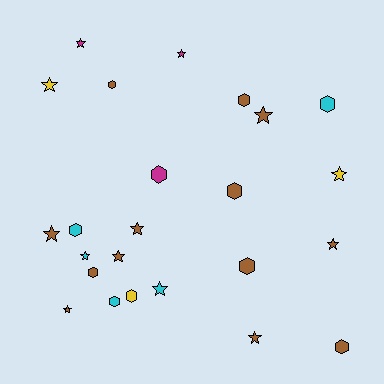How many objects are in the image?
There are 24 objects.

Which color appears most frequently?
Brown, with 13 objects.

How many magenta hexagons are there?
There is 1 magenta hexagon.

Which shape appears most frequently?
Star, with 13 objects.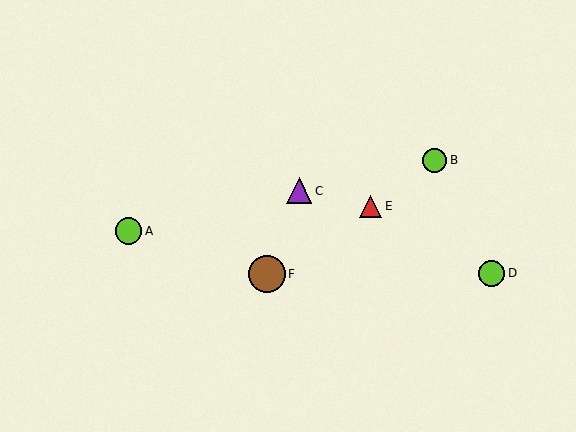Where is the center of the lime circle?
The center of the lime circle is at (129, 231).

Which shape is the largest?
The brown circle (labeled F) is the largest.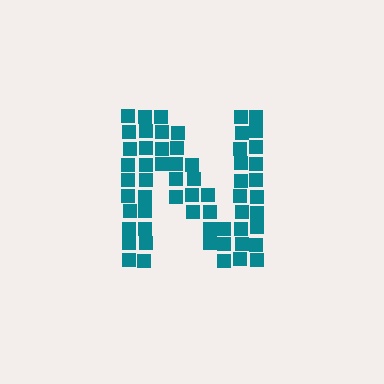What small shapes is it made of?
It is made of small squares.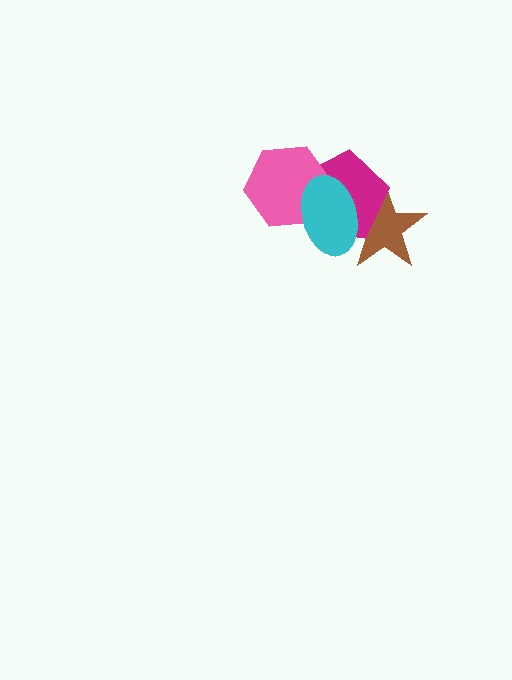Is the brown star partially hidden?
Yes, it is partially covered by another shape.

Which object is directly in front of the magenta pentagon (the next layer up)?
The pink hexagon is directly in front of the magenta pentagon.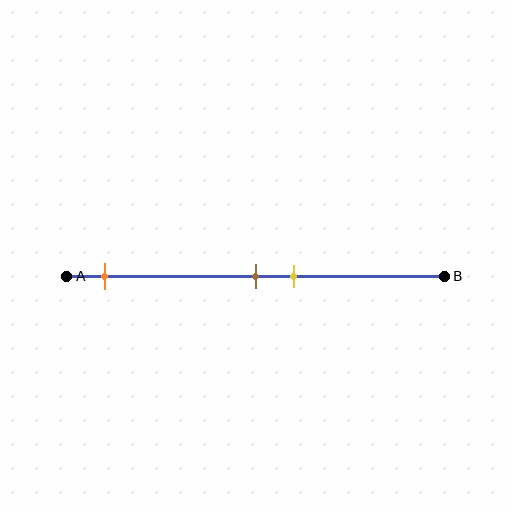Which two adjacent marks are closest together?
The brown and yellow marks are the closest adjacent pair.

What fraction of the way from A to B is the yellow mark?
The yellow mark is approximately 60% (0.6) of the way from A to B.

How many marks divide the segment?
There are 3 marks dividing the segment.